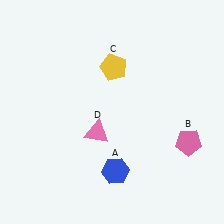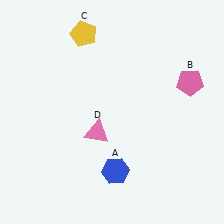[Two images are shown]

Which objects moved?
The objects that moved are: the pink pentagon (B), the yellow pentagon (C).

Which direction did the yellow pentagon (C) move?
The yellow pentagon (C) moved up.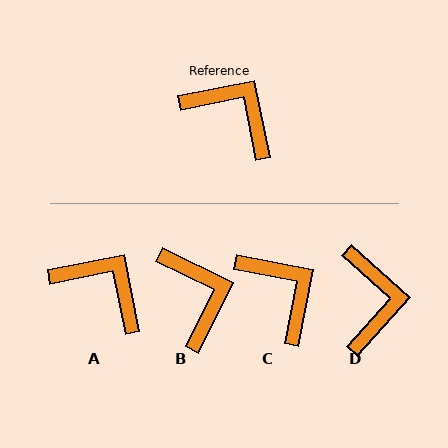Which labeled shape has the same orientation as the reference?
A.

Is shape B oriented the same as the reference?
No, it is off by about 37 degrees.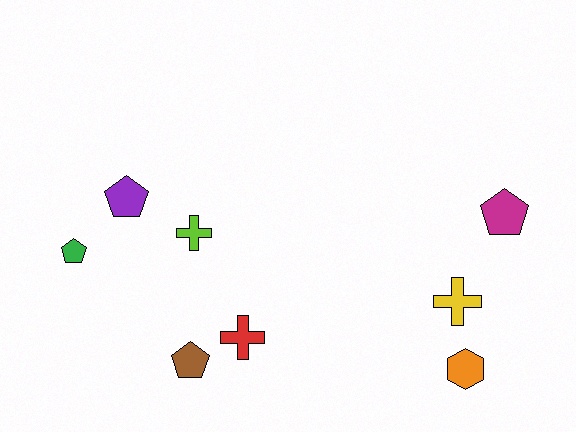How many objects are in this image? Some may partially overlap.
There are 8 objects.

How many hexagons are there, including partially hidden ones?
There is 1 hexagon.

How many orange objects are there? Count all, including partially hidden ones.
There is 1 orange object.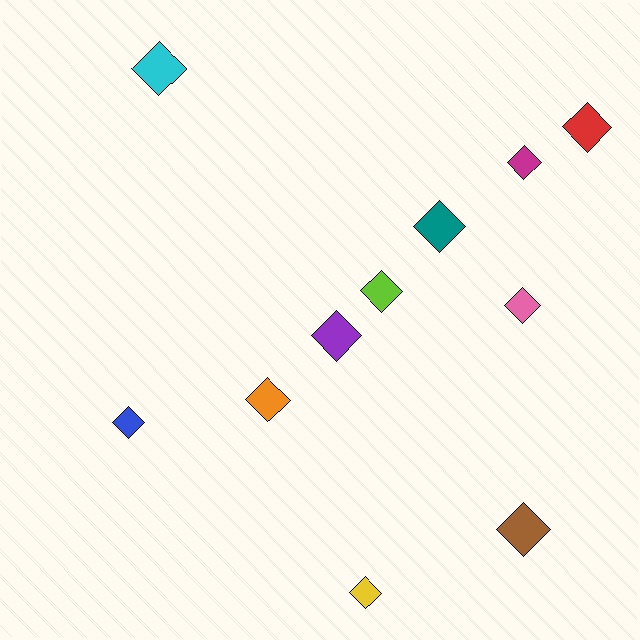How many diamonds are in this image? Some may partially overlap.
There are 11 diamonds.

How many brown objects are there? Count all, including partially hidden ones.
There is 1 brown object.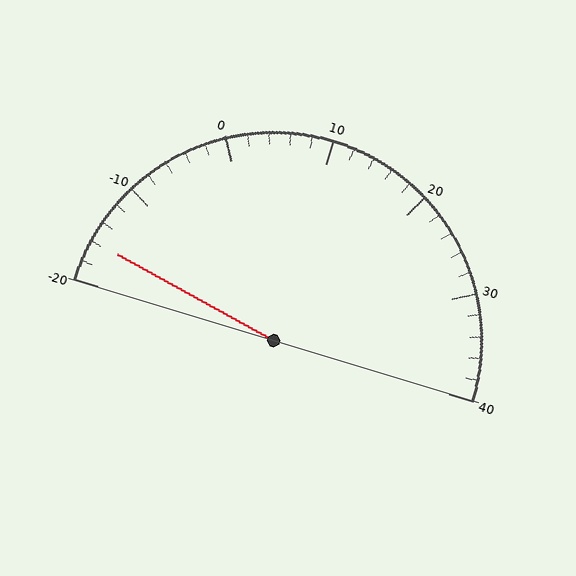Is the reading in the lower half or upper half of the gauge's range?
The reading is in the lower half of the range (-20 to 40).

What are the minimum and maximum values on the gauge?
The gauge ranges from -20 to 40.